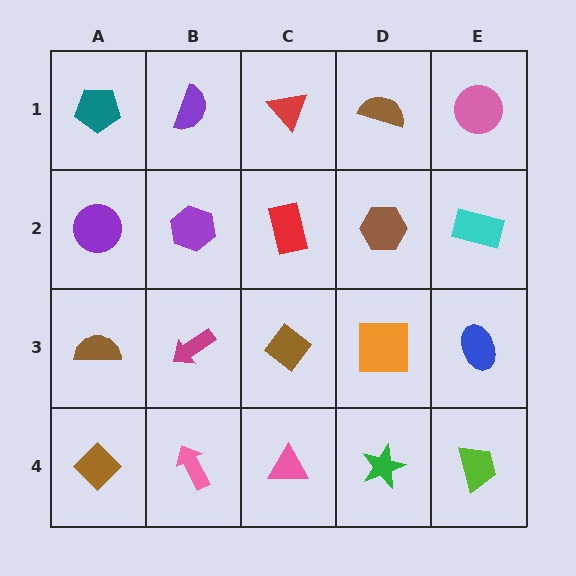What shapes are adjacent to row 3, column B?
A purple hexagon (row 2, column B), a pink arrow (row 4, column B), a brown semicircle (row 3, column A), a brown diamond (row 3, column C).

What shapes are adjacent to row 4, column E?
A blue ellipse (row 3, column E), a green star (row 4, column D).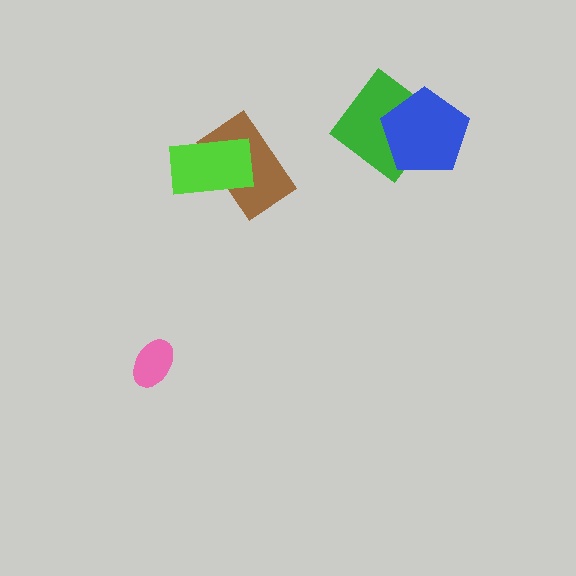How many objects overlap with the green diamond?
1 object overlaps with the green diamond.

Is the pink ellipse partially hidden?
No, no other shape covers it.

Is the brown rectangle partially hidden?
Yes, it is partially covered by another shape.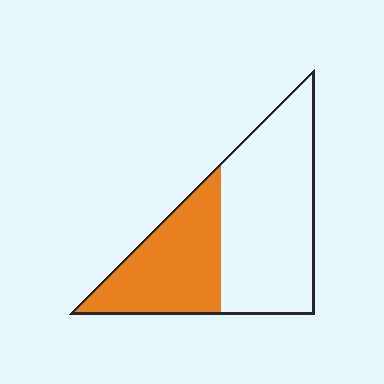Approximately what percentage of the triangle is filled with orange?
Approximately 40%.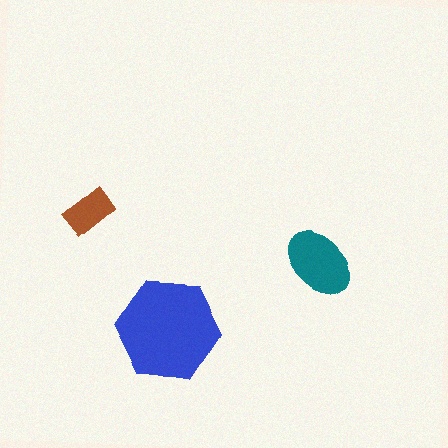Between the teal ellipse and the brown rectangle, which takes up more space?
The teal ellipse.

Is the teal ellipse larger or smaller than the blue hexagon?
Smaller.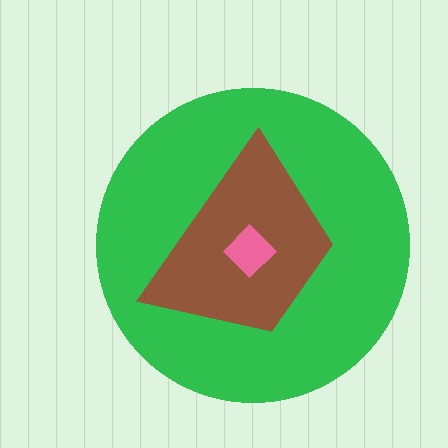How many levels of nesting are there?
3.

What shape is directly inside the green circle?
The brown trapezoid.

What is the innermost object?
The pink diamond.